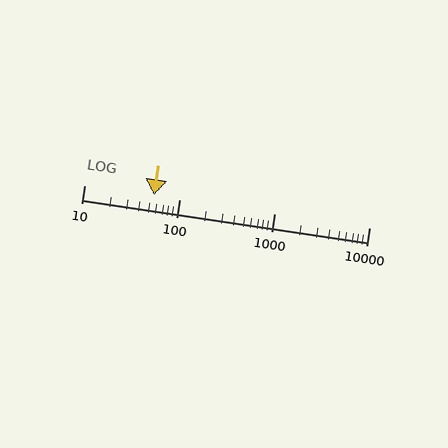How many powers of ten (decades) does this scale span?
The scale spans 3 decades, from 10 to 10000.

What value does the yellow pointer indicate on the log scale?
The pointer indicates approximately 54.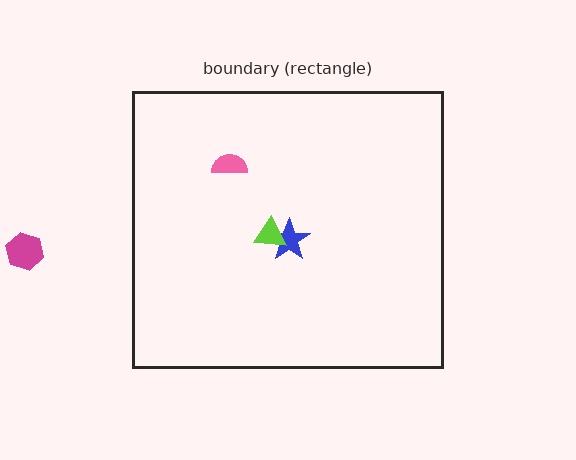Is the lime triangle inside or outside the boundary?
Inside.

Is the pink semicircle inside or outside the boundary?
Inside.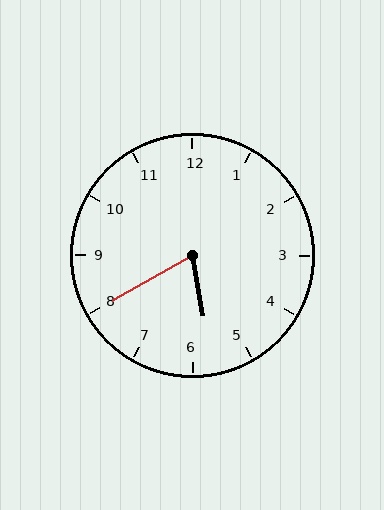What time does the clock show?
5:40.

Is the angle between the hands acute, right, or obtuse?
It is acute.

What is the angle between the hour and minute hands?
Approximately 70 degrees.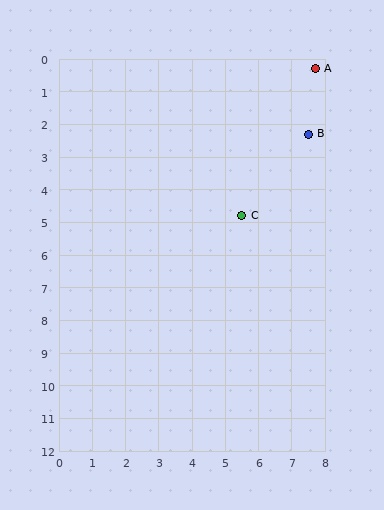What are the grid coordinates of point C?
Point C is at approximately (5.5, 4.8).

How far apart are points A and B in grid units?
Points A and B are about 2.0 grid units apart.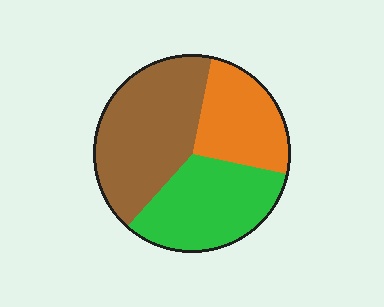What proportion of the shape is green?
Green covers roughly 35% of the shape.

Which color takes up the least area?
Orange, at roughly 25%.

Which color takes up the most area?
Brown, at roughly 40%.